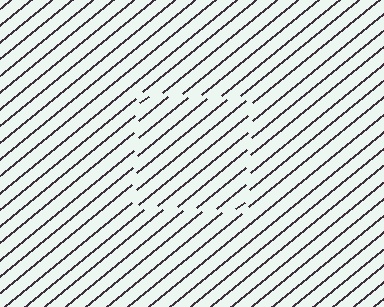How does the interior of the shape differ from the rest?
The interior of the shape contains the same grating, shifted by half a period — the contour is defined by the phase discontinuity where line-ends from the inner and outer gratings abut.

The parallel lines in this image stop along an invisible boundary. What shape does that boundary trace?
An illusory square. The interior of the shape contains the same grating, shifted by half a period — the contour is defined by the phase discontinuity where line-ends from the inner and outer gratings abut.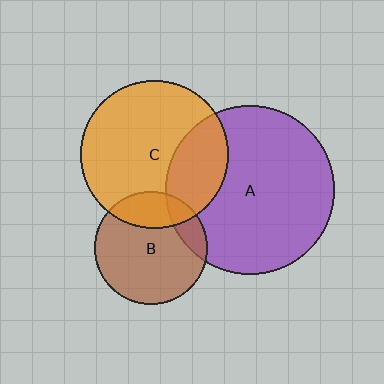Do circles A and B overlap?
Yes.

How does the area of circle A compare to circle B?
Approximately 2.3 times.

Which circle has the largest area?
Circle A (purple).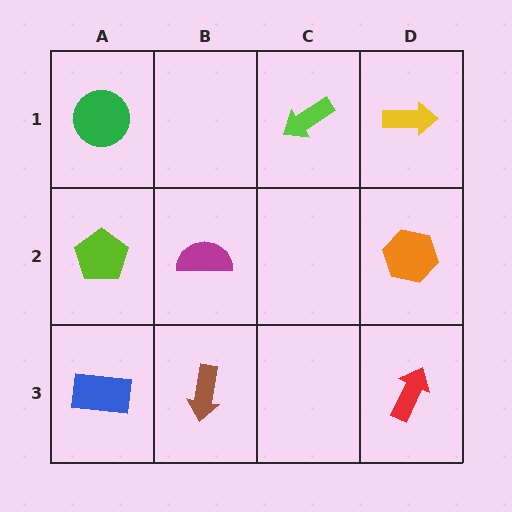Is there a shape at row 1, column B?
No, that cell is empty.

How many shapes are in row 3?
3 shapes.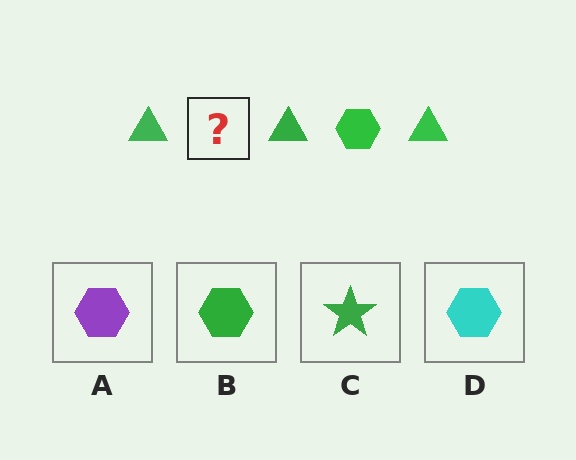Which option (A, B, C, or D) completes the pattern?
B.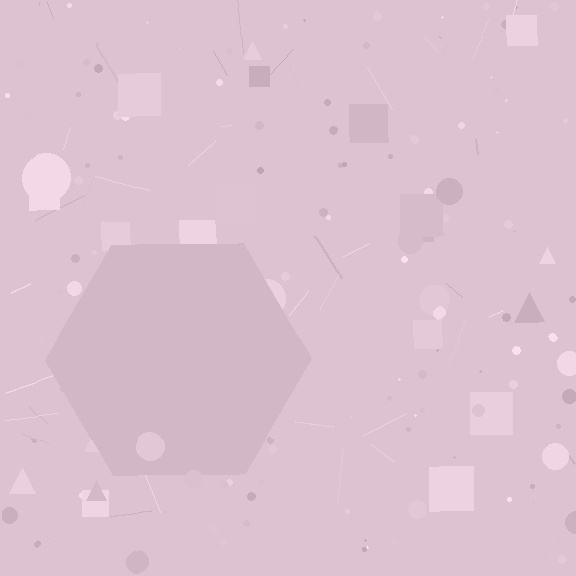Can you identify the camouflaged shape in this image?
The camouflaged shape is a hexagon.